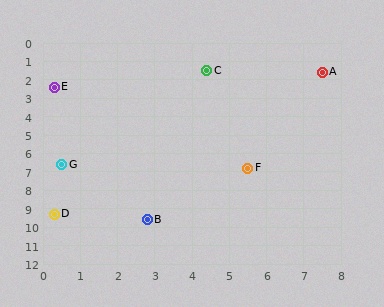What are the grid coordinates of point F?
Point F is at approximately (5.5, 6.8).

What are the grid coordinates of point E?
Point E is at approximately (0.3, 2.4).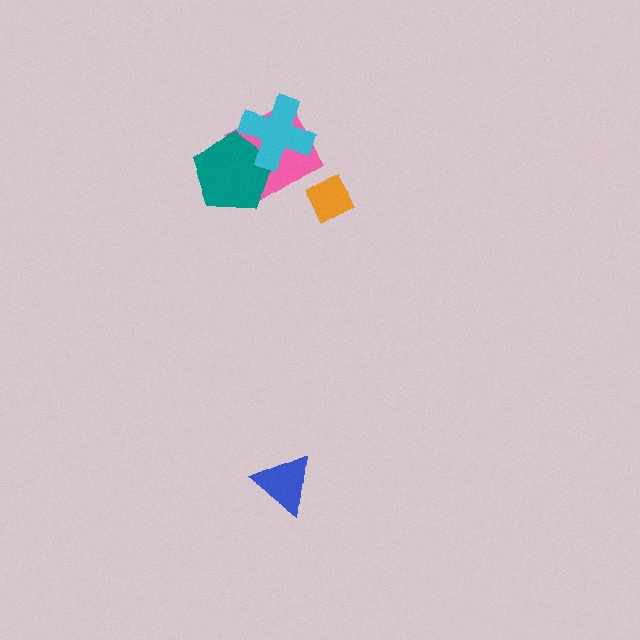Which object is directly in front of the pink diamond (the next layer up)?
The teal pentagon is directly in front of the pink diamond.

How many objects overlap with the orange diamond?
0 objects overlap with the orange diamond.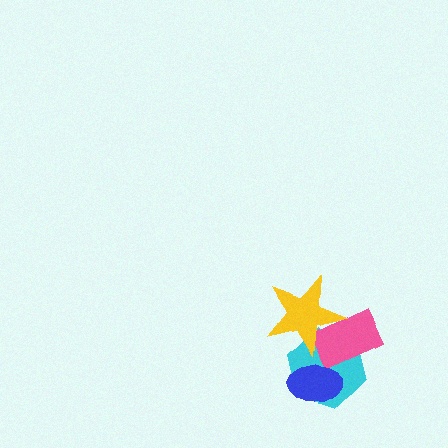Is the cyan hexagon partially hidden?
Yes, it is partially covered by another shape.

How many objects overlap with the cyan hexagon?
3 objects overlap with the cyan hexagon.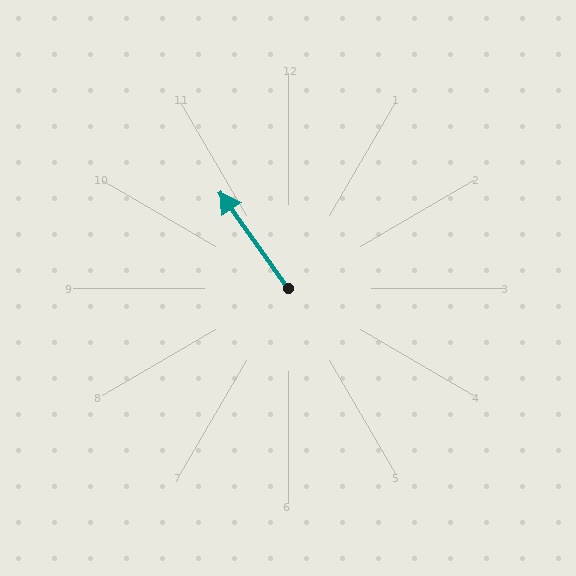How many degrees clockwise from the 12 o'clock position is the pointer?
Approximately 324 degrees.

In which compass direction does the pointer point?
Northwest.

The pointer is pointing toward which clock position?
Roughly 11 o'clock.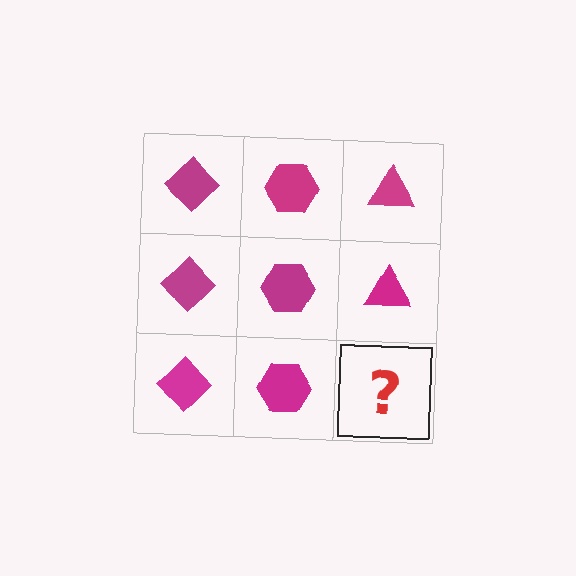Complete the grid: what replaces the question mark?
The question mark should be replaced with a magenta triangle.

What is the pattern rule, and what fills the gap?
The rule is that each column has a consistent shape. The gap should be filled with a magenta triangle.